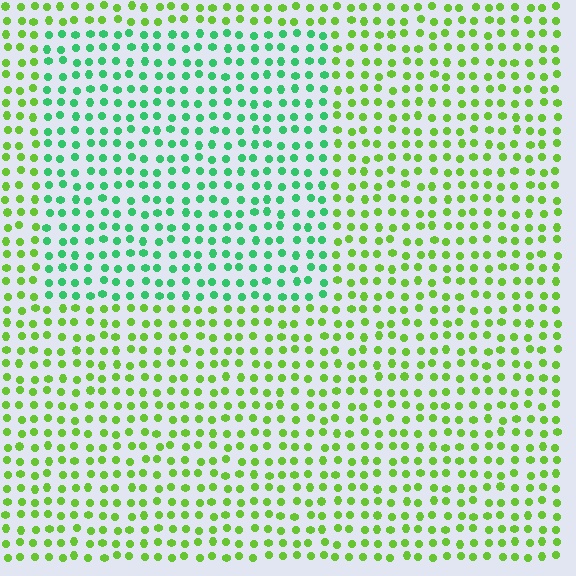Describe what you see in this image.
The image is filled with small lime elements in a uniform arrangement. A rectangle-shaped region is visible where the elements are tinted to a slightly different hue, forming a subtle color boundary.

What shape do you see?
I see a rectangle.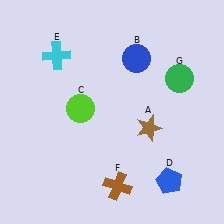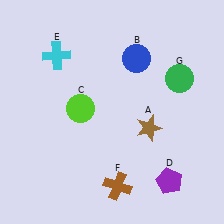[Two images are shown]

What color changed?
The pentagon (D) changed from blue in Image 1 to purple in Image 2.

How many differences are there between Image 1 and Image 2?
There is 1 difference between the two images.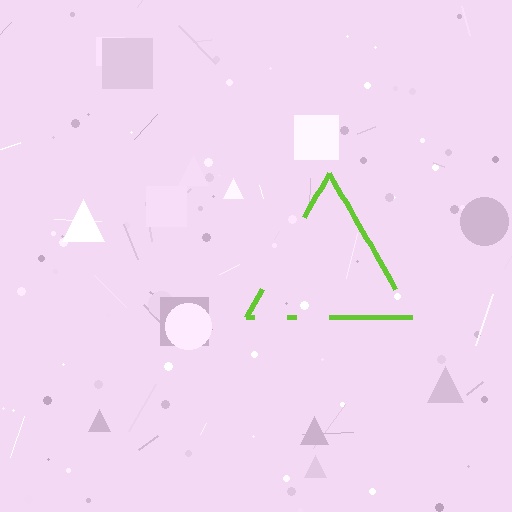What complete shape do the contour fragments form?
The contour fragments form a triangle.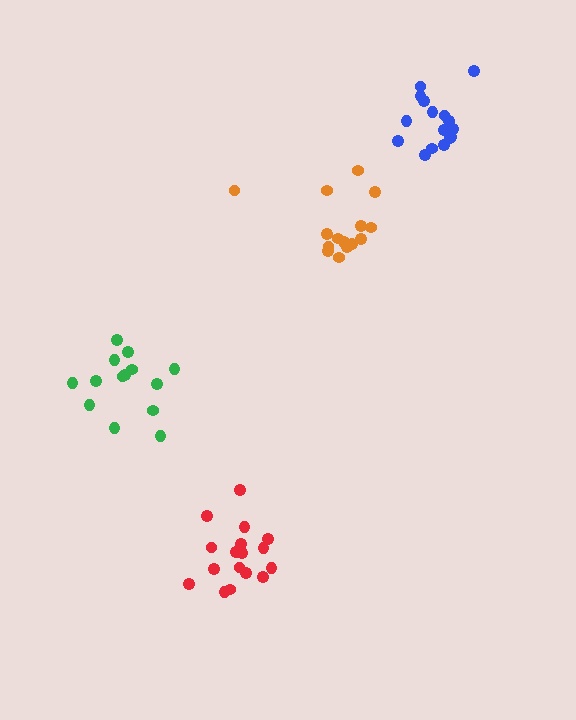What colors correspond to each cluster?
The clusters are colored: green, blue, red, orange.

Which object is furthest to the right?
The blue cluster is rightmost.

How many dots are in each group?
Group 1: 14 dots, Group 2: 17 dots, Group 3: 17 dots, Group 4: 15 dots (63 total).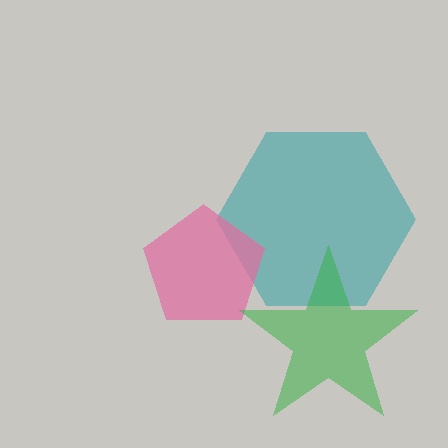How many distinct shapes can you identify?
There are 3 distinct shapes: a teal hexagon, a pink pentagon, a green star.